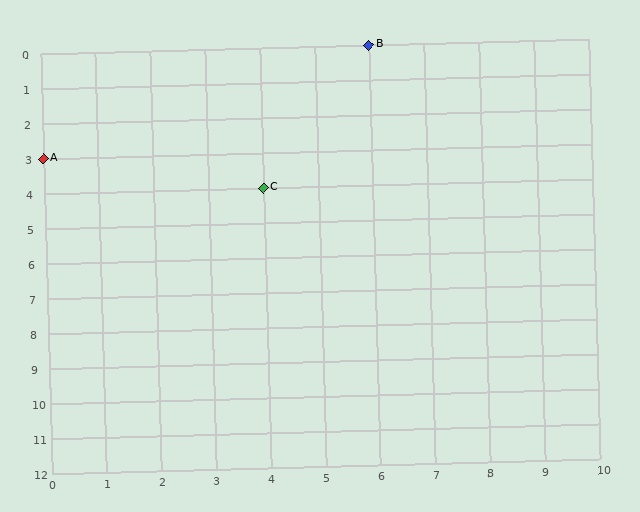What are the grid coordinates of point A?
Point A is at grid coordinates (0, 3).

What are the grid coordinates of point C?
Point C is at grid coordinates (4, 4).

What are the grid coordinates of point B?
Point B is at grid coordinates (6, 0).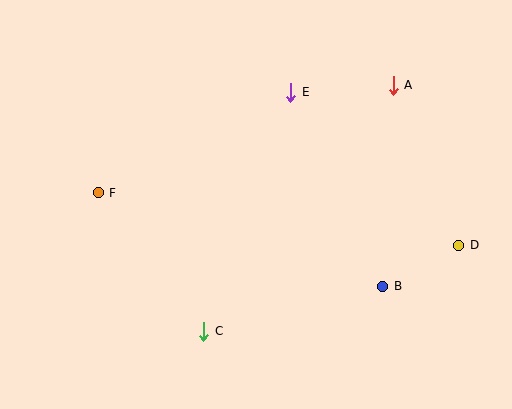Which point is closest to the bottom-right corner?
Point D is closest to the bottom-right corner.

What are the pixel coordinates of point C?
Point C is at (204, 331).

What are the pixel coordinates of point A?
Point A is at (393, 85).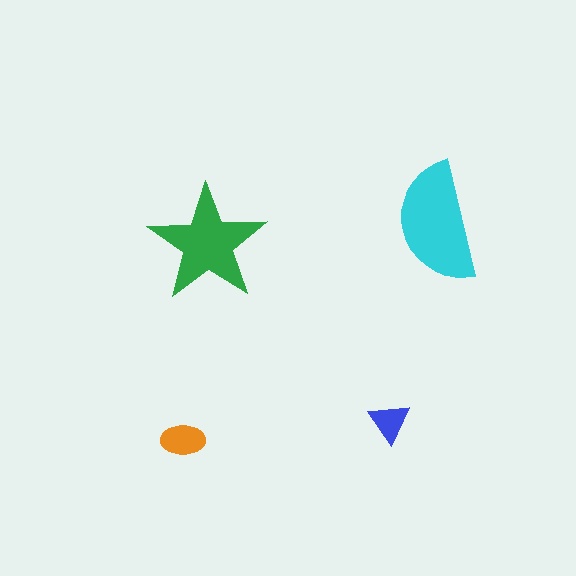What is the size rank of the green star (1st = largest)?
2nd.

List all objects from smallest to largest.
The blue triangle, the orange ellipse, the green star, the cyan semicircle.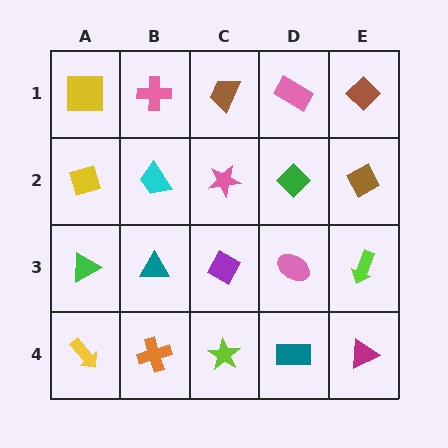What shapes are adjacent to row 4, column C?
A purple diamond (row 3, column C), an orange cross (row 4, column B), a teal rectangle (row 4, column D).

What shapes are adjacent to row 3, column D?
A green diamond (row 2, column D), a teal rectangle (row 4, column D), a purple diamond (row 3, column C), a lime arrow (row 3, column E).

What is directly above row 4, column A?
A green triangle.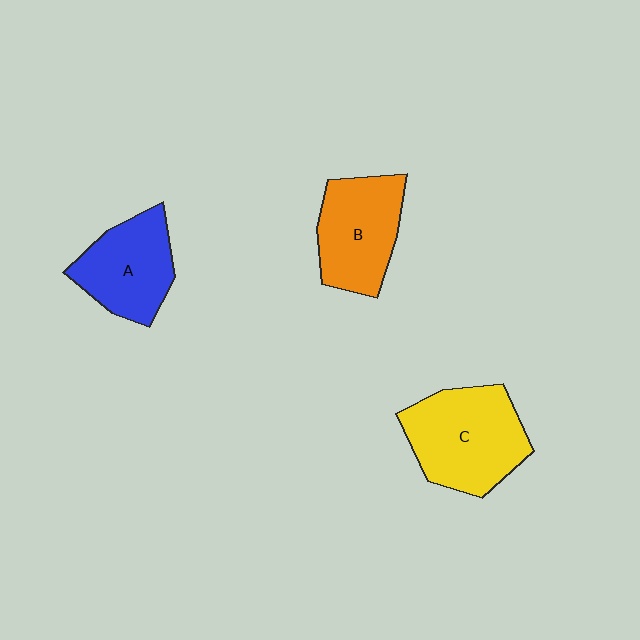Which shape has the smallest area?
Shape A (blue).